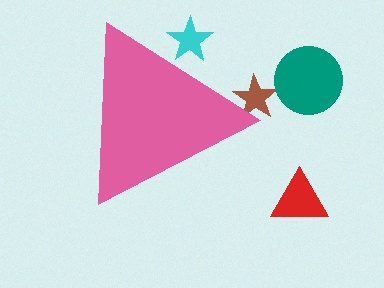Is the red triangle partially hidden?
No, the red triangle is fully visible.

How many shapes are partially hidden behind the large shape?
2 shapes are partially hidden.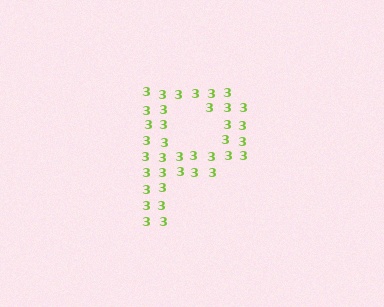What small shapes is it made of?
It is made of small digit 3's.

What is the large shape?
The large shape is the letter P.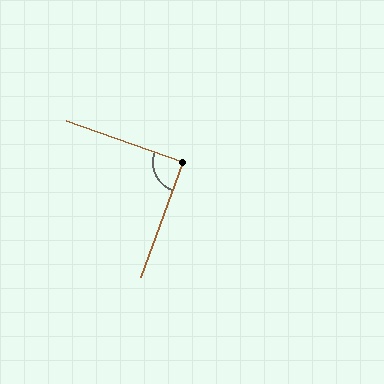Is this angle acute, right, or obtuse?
It is approximately a right angle.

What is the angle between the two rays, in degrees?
Approximately 89 degrees.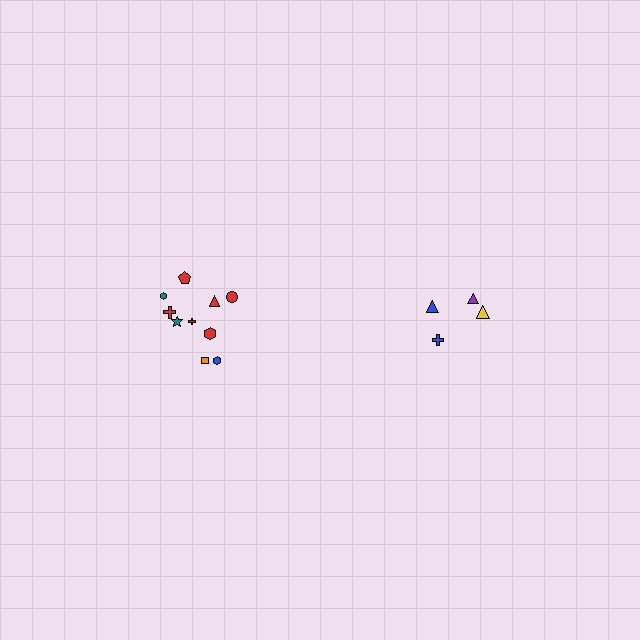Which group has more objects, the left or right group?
The left group.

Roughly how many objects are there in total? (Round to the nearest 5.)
Roughly 15 objects in total.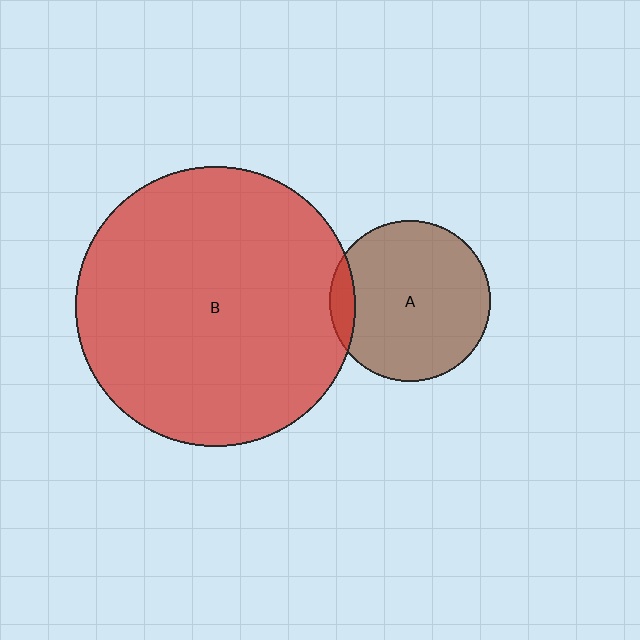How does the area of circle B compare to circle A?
Approximately 3.0 times.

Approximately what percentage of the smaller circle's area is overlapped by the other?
Approximately 10%.